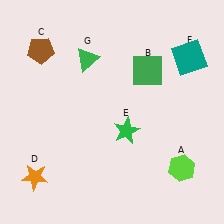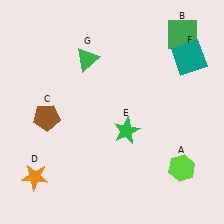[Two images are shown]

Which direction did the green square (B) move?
The green square (B) moved up.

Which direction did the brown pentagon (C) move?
The brown pentagon (C) moved down.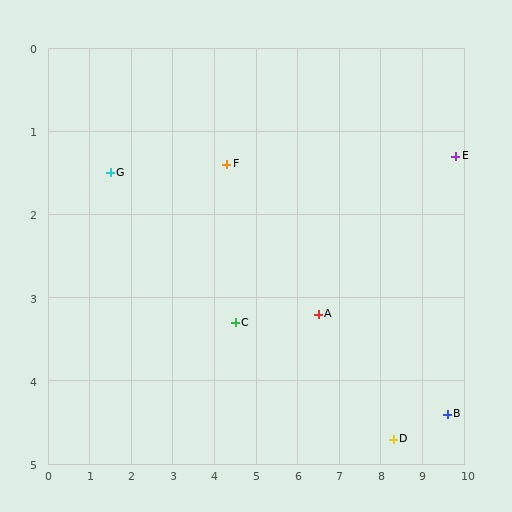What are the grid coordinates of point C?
Point C is at approximately (4.5, 3.3).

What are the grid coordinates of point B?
Point B is at approximately (9.6, 4.4).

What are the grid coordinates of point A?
Point A is at approximately (6.5, 3.2).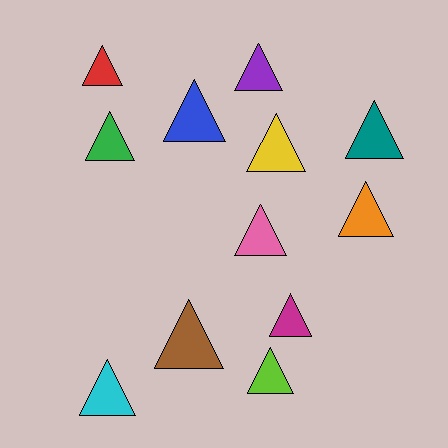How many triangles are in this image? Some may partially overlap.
There are 12 triangles.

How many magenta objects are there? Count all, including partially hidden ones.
There is 1 magenta object.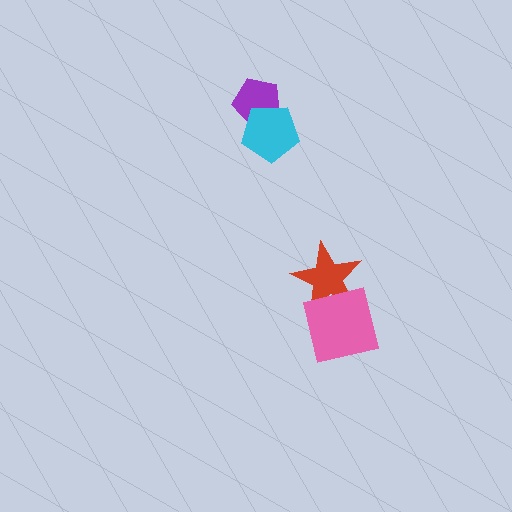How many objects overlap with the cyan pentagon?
1 object overlaps with the cyan pentagon.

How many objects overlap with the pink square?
1 object overlaps with the pink square.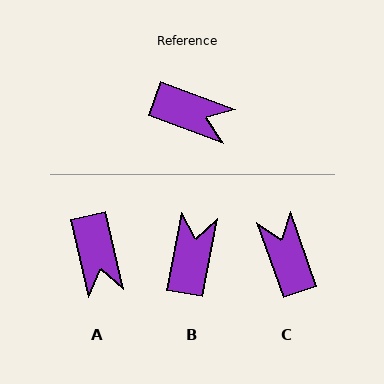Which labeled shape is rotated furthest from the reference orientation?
C, about 130 degrees away.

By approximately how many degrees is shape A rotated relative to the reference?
Approximately 57 degrees clockwise.